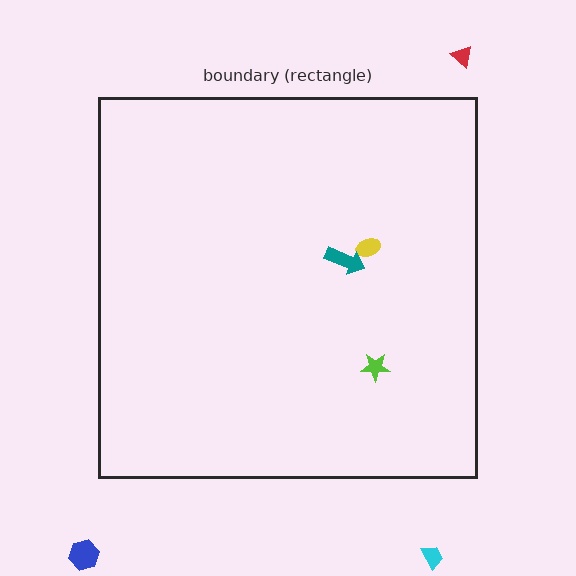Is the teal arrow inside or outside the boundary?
Inside.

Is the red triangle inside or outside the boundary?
Outside.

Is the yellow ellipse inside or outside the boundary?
Inside.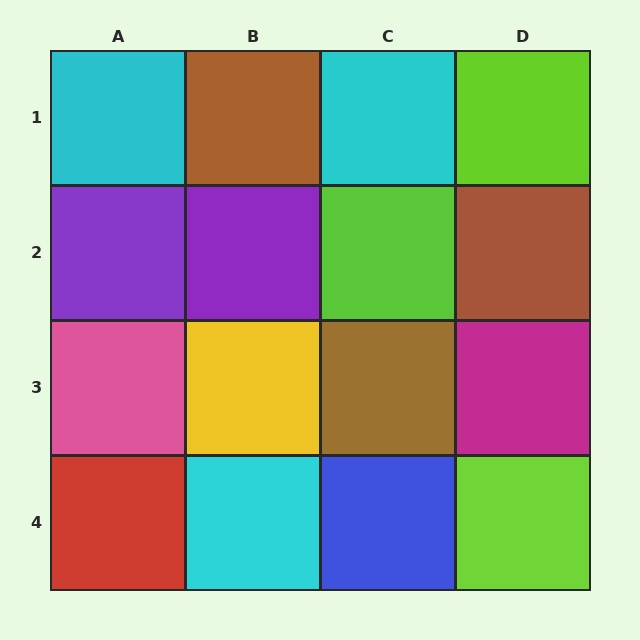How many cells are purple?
2 cells are purple.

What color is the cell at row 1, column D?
Lime.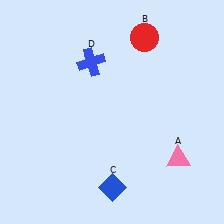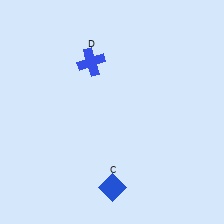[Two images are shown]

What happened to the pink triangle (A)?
The pink triangle (A) was removed in Image 2. It was in the bottom-right area of Image 1.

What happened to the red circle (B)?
The red circle (B) was removed in Image 2. It was in the top-right area of Image 1.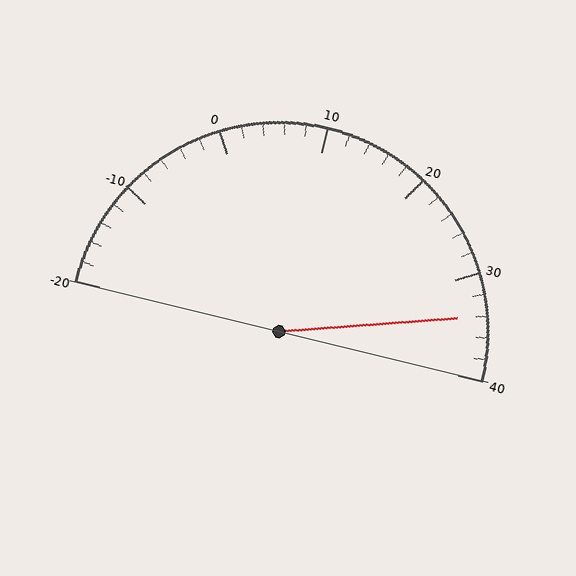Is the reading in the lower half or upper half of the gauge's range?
The reading is in the upper half of the range (-20 to 40).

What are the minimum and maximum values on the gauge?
The gauge ranges from -20 to 40.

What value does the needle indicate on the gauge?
The needle indicates approximately 34.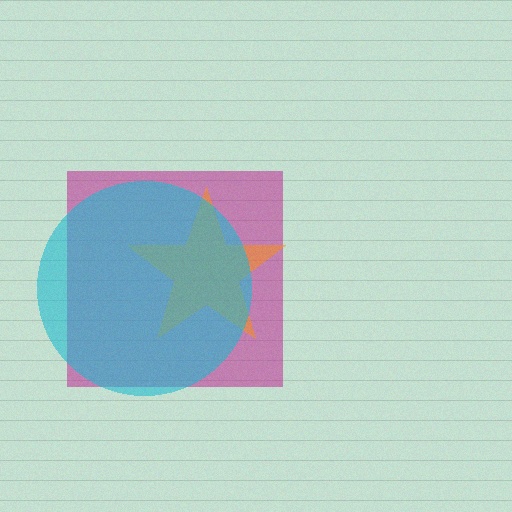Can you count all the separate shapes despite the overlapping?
Yes, there are 3 separate shapes.